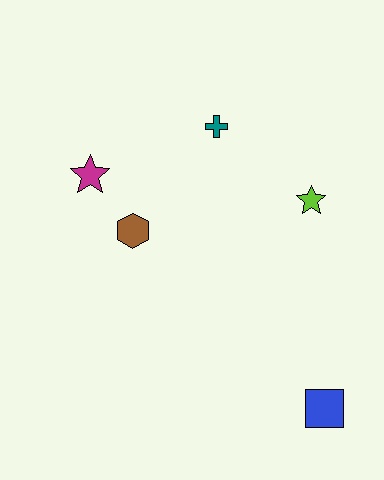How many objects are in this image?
There are 5 objects.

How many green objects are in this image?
There are no green objects.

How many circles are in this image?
There are no circles.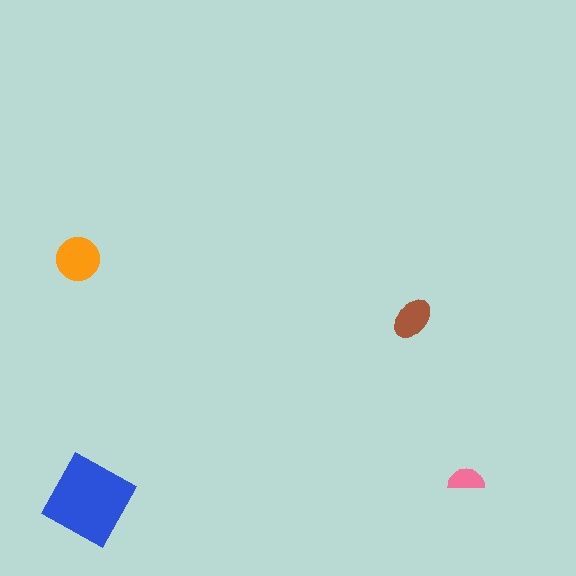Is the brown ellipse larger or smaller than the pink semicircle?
Larger.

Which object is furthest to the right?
The pink semicircle is rightmost.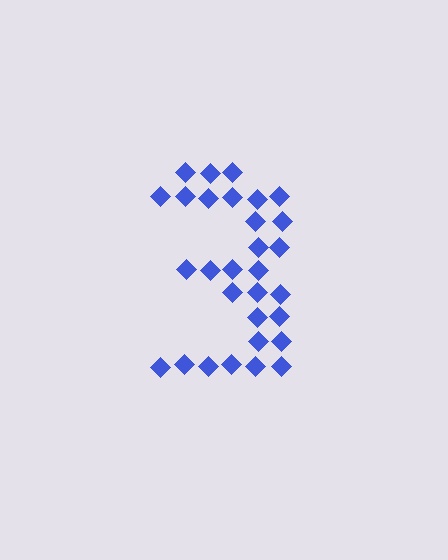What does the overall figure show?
The overall figure shows the digit 3.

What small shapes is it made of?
It is made of small diamonds.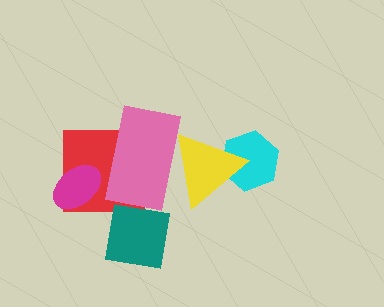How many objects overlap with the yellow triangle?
2 objects overlap with the yellow triangle.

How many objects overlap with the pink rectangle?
2 objects overlap with the pink rectangle.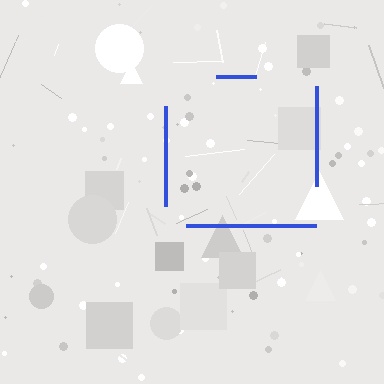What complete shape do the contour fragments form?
The contour fragments form a square.